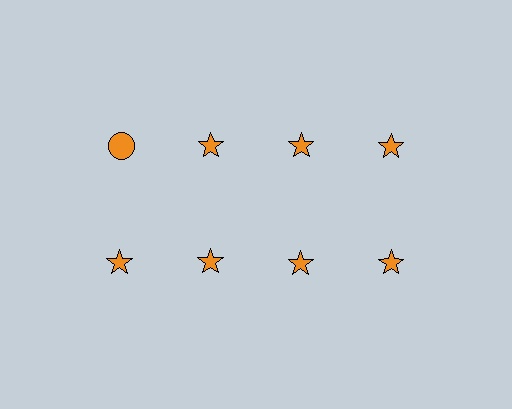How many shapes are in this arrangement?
There are 8 shapes arranged in a grid pattern.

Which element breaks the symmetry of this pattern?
The orange circle in the top row, leftmost column breaks the symmetry. All other shapes are orange stars.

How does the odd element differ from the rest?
It has a different shape: circle instead of star.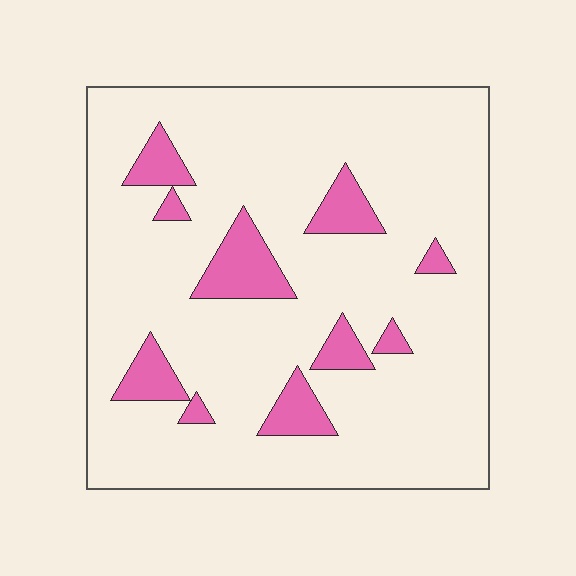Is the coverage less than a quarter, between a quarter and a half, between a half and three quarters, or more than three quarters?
Less than a quarter.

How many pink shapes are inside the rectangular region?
10.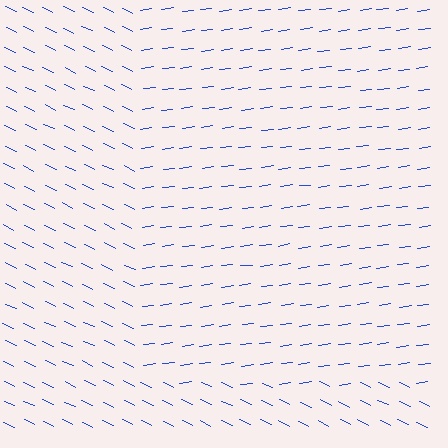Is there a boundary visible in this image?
Yes, there is a texture boundary formed by a change in line orientation.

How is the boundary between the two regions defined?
The boundary is defined purely by a change in line orientation (approximately 33 degrees difference). All lines are the same color and thickness.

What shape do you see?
I see a rectangle.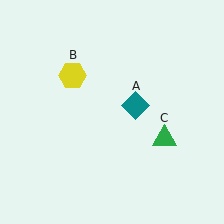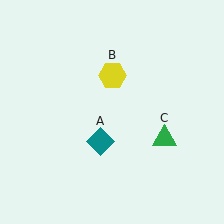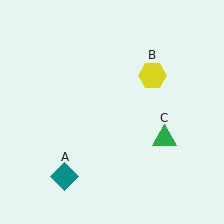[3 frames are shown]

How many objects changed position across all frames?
2 objects changed position: teal diamond (object A), yellow hexagon (object B).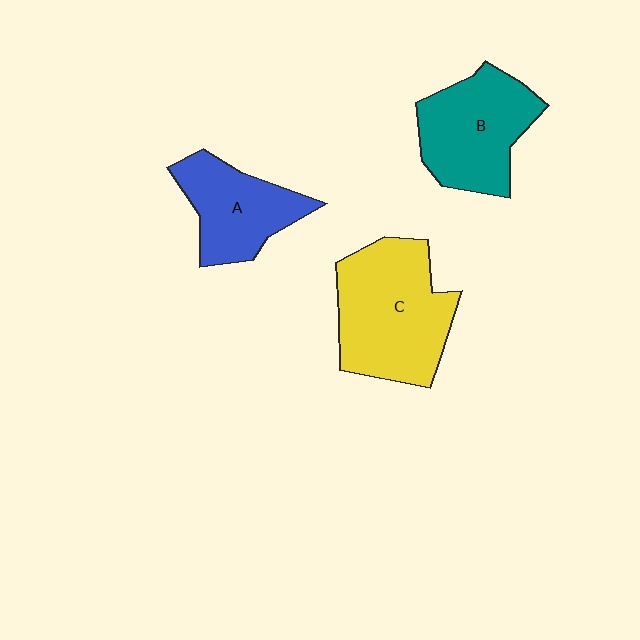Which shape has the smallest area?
Shape A (blue).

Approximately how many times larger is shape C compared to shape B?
Approximately 1.2 times.